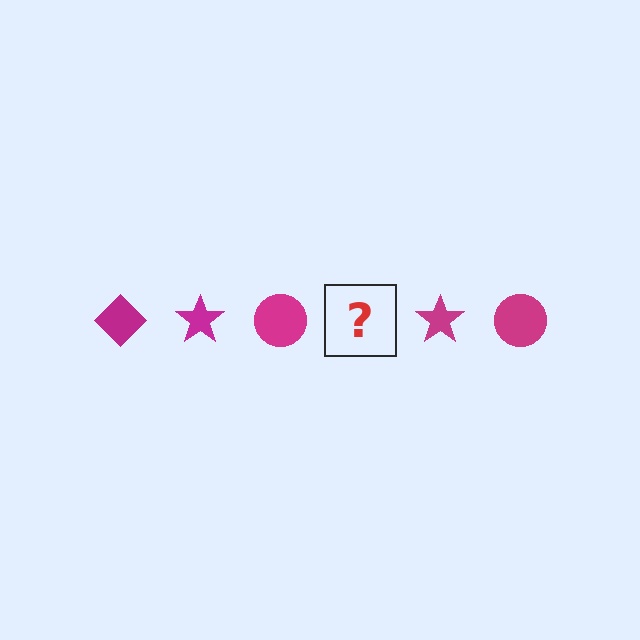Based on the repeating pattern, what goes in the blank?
The blank should be a magenta diamond.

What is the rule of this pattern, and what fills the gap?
The rule is that the pattern cycles through diamond, star, circle shapes in magenta. The gap should be filled with a magenta diamond.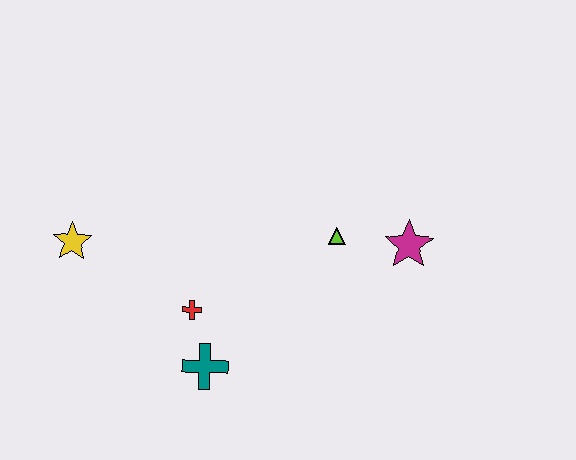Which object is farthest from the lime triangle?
The yellow star is farthest from the lime triangle.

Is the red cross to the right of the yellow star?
Yes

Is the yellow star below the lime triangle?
Yes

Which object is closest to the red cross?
The teal cross is closest to the red cross.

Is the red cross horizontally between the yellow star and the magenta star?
Yes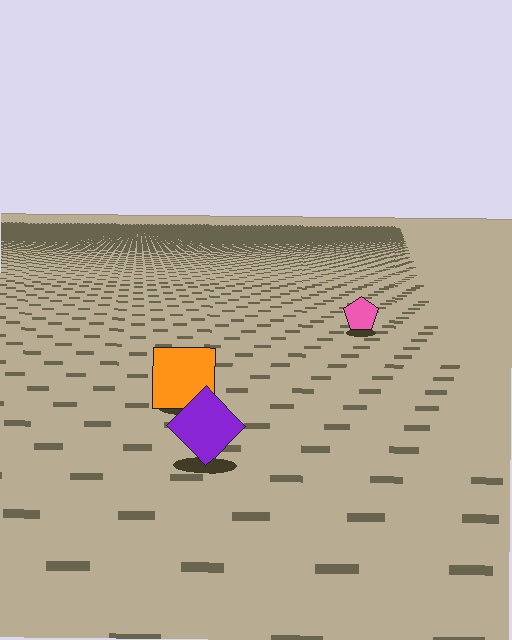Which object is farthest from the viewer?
The pink pentagon is farthest from the viewer. It appears smaller and the ground texture around it is denser.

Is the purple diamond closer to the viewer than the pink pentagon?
Yes. The purple diamond is closer — you can tell from the texture gradient: the ground texture is coarser near it.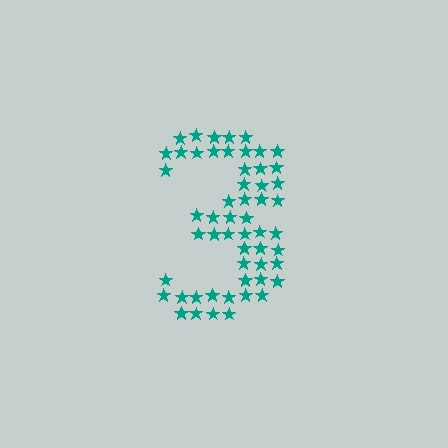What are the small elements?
The small elements are stars.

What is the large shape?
The large shape is the digit 3.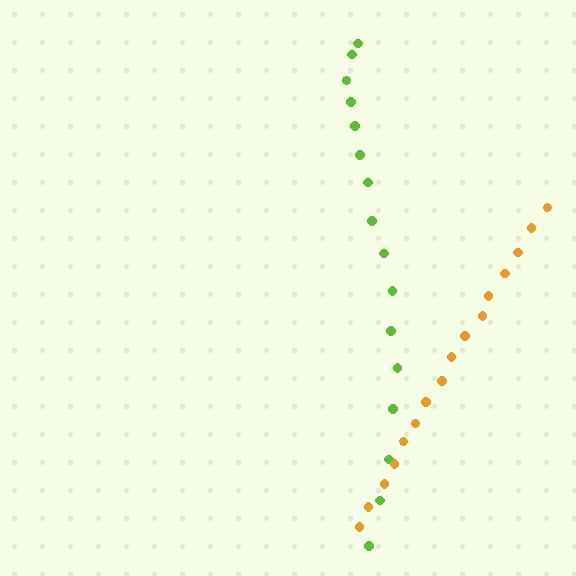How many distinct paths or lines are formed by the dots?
There are 2 distinct paths.